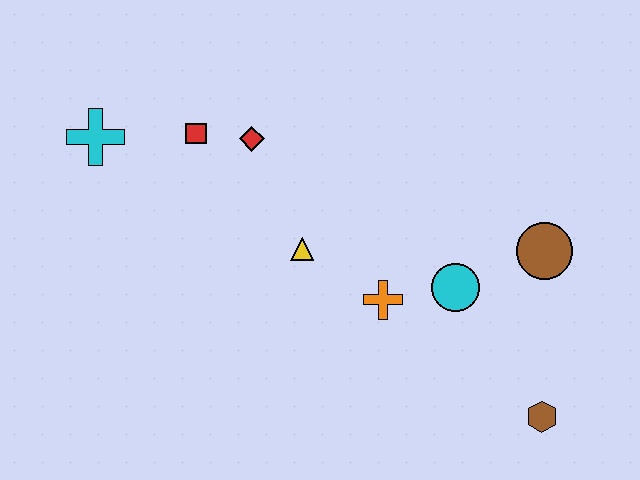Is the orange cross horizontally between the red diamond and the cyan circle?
Yes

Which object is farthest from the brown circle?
The cyan cross is farthest from the brown circle.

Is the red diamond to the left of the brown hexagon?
Yes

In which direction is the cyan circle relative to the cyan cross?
The cyan circle is to the right of the cyan cross.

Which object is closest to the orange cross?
The cyan circle is closest to the orange cross.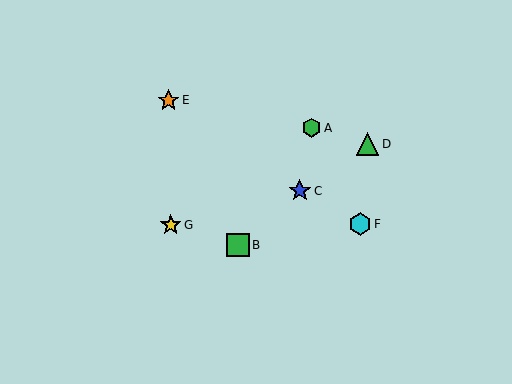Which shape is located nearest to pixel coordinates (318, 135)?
The green hexagon (labeled A) at (312, 128) is nearest to that location.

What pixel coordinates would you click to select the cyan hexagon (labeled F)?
Click at (360, 224) to select the cyan hexagon F.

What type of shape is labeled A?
Shape A is a green hexagon.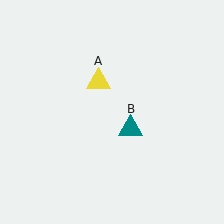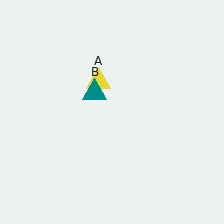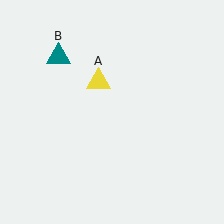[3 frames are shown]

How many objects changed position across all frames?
1 object changed position: teal triangle (object B).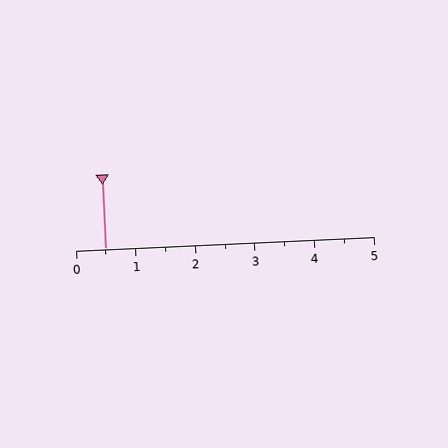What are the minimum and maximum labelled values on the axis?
The axis runs from 0 to 5.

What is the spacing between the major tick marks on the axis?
The major ticks are spaced 1 apart.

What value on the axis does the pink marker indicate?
The marker indicates approximately 0.5.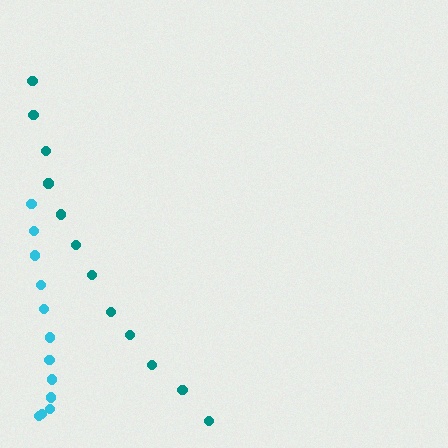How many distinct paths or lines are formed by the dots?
There are 2 distinct paths.